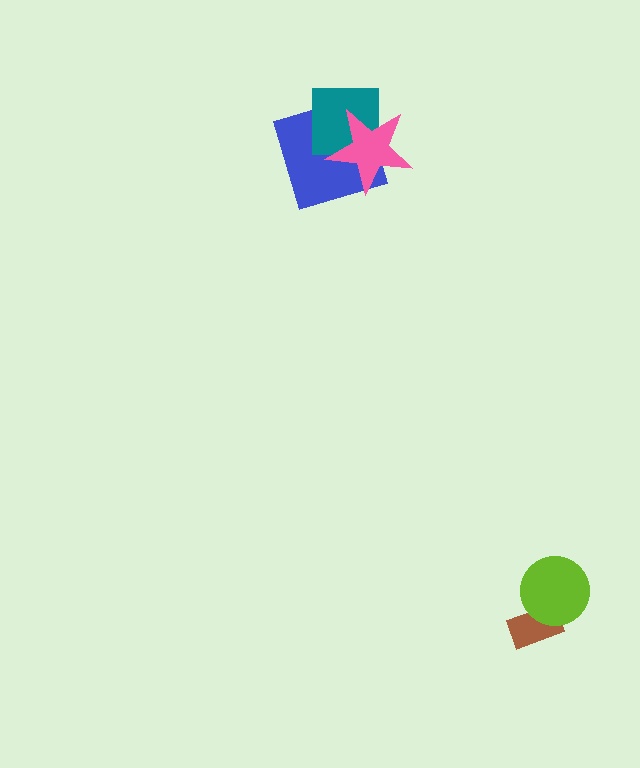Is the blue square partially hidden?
Yes, it is partially covered by another shape.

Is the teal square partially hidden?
Yes, it is partially covered by another shape.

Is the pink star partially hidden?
No, no other shape covers it.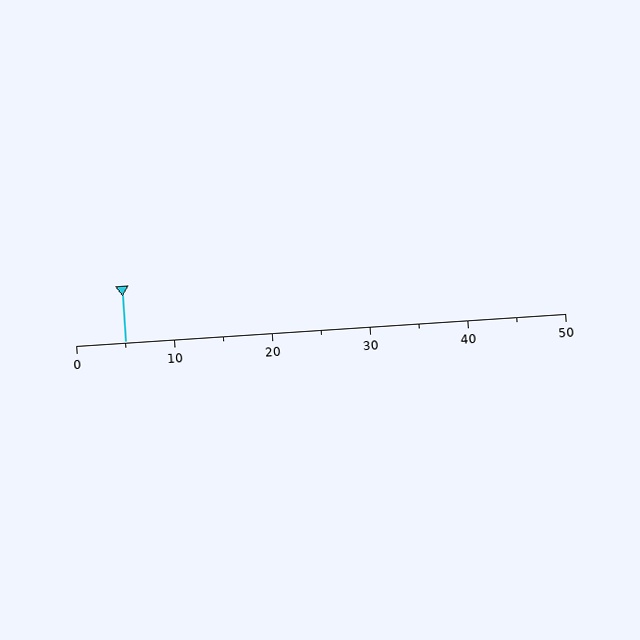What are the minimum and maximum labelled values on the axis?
The axis runs from 0 to 50.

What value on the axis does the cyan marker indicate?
The marker indicates approximately 5.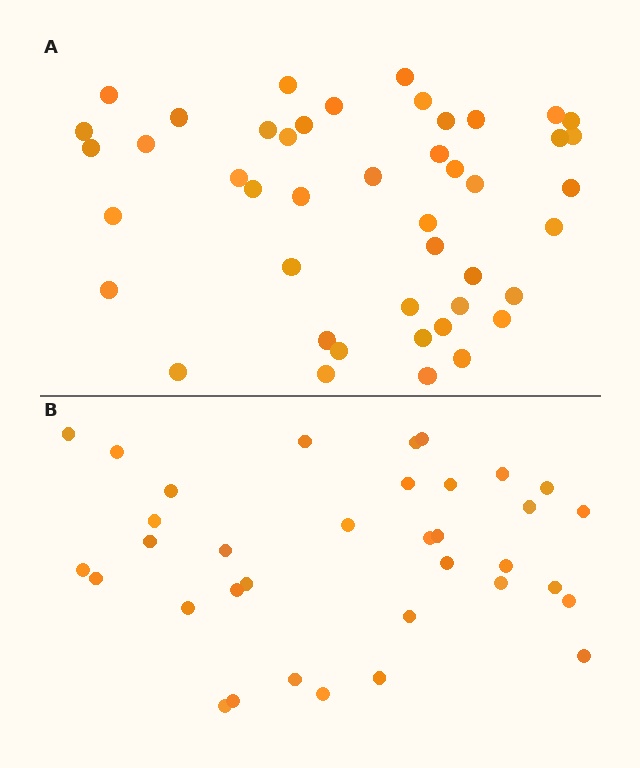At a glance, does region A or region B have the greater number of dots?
Region A (the top region) has more dots.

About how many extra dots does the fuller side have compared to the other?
Region A has roughly 10 or so more dots than region B.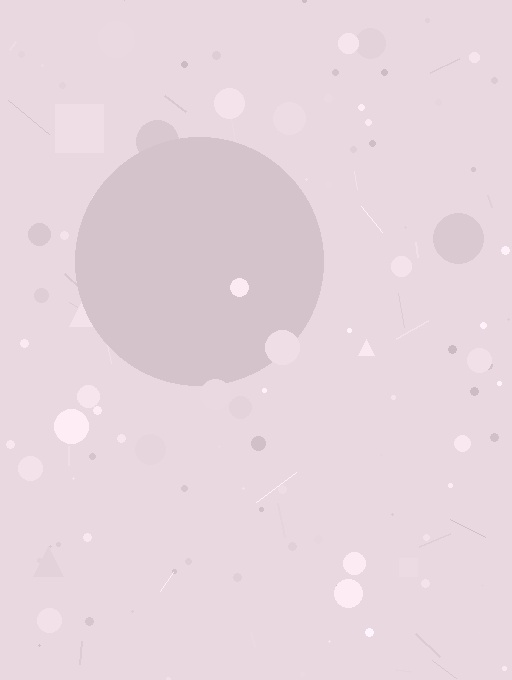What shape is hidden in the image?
A circle is hidden in the image.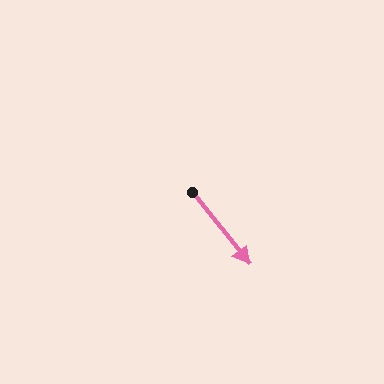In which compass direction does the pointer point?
Southeast.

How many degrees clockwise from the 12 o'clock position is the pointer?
Approximately 141 degrees.